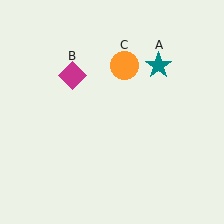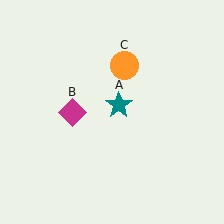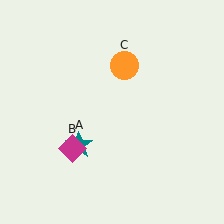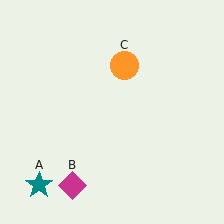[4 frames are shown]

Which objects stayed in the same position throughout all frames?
Orange circle (object C) remained stationary.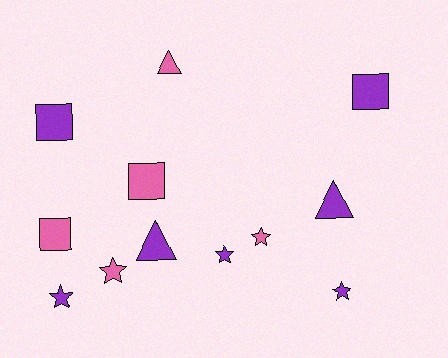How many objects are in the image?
There are 12 objects.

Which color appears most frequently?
Purple, with 7 objects.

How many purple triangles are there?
There are 2 purple triangles.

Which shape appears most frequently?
Star, with 5 objects.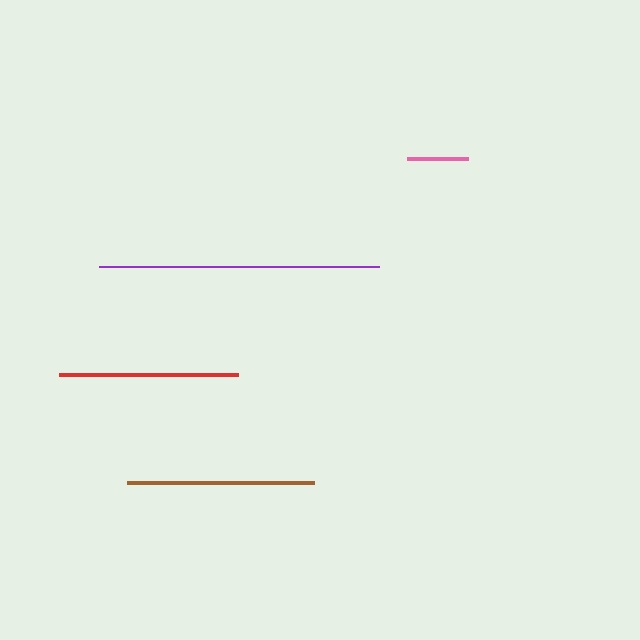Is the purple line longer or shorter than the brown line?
The purple line is longer than the brown line.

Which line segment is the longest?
The purple line is the longest at approximately 280 pixels.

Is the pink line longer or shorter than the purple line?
The purple line is longer than the pink line.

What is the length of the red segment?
The red segment is approximately 179 pixels long.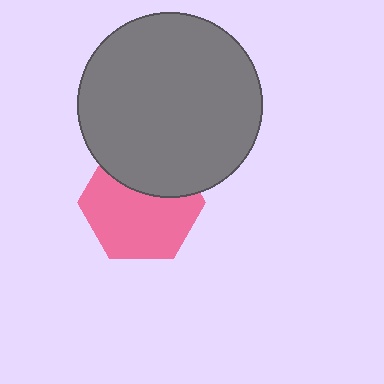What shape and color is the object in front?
The object in front is a gray circle.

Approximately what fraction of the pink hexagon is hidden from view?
Roughly 34% of the pink hexagon is hidden behind the gray circle.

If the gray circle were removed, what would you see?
You would see the complete pink hexagon.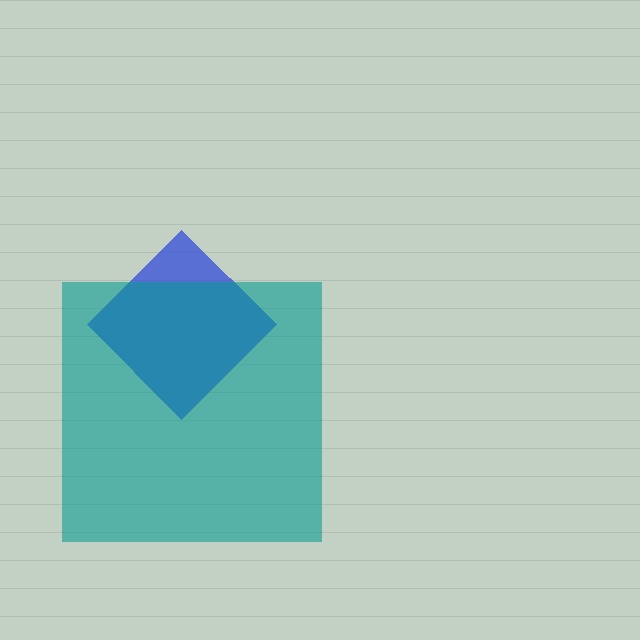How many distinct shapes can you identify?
There are 2 distinct shapes: a blue diamond, a teal square.